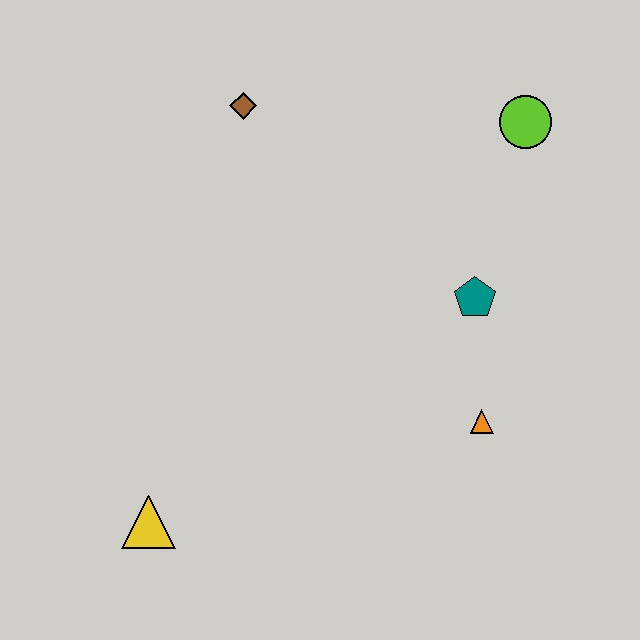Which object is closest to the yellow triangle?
The orange triangle is closest to the yellow triangle.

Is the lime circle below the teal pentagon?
No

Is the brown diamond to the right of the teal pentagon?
No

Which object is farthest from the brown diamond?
The yellow triangle is farthest from the brown diamond.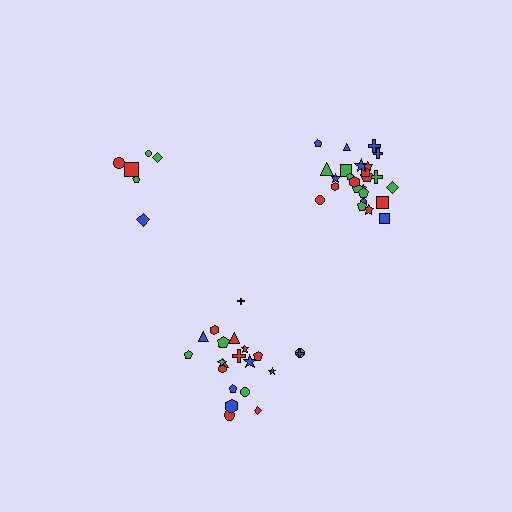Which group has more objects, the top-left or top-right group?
The top-right group.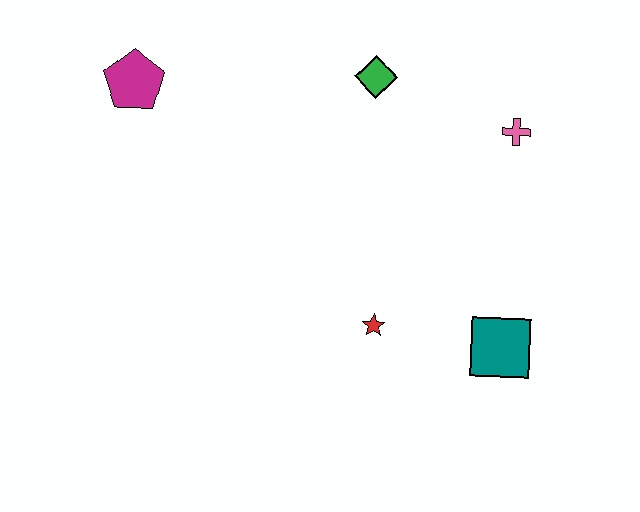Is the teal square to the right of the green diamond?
Yes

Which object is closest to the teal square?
The red star is closest to the teal square.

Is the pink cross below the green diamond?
Yes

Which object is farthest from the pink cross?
The magenta pentagon is farthest from the pink cross.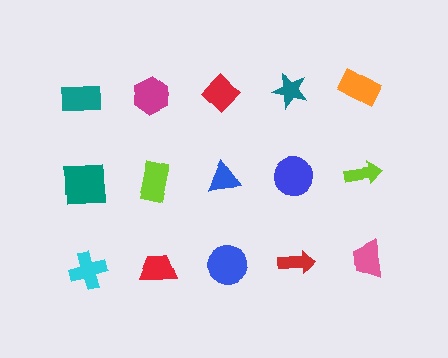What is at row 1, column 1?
A teal rectangle.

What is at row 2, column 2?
A lime rectangle.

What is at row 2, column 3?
A blue triangle.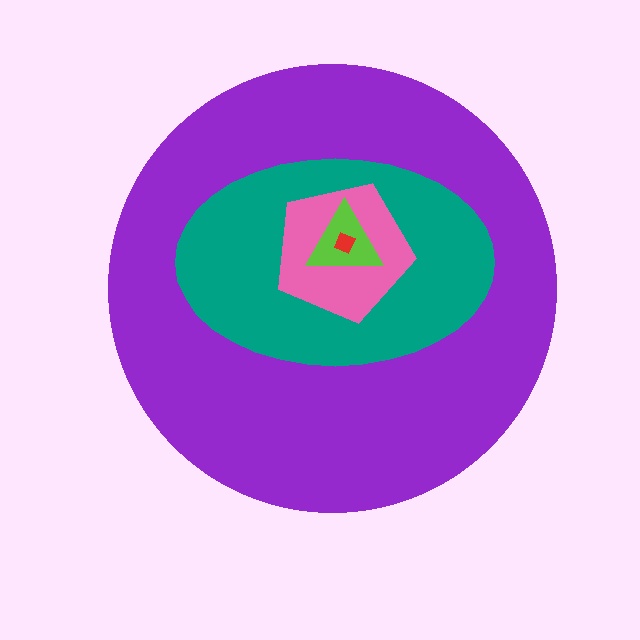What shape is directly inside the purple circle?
The teal ellipse.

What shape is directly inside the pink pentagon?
The lime triangle.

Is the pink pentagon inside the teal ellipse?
Yes.